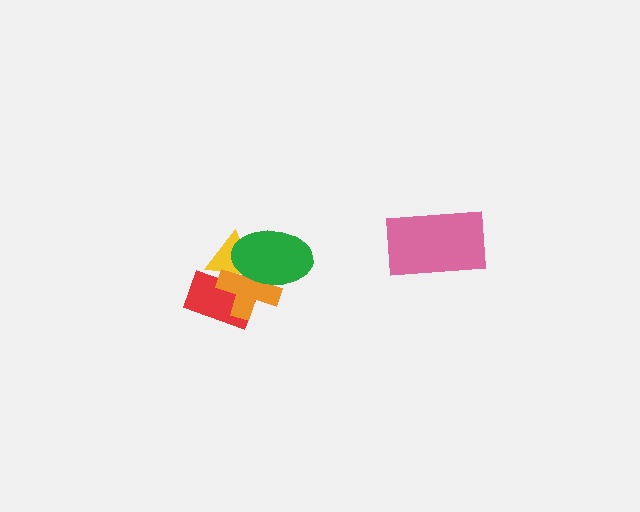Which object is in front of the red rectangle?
The orange cross is in front of the red rectangle.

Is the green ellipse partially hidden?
No, no other shape covers it.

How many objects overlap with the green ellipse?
2 objects overlap with the green ellipse.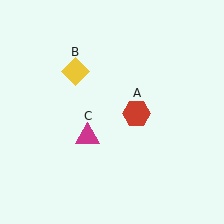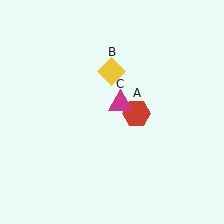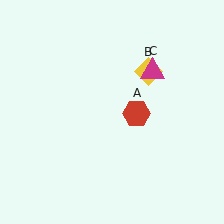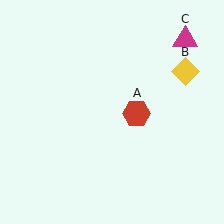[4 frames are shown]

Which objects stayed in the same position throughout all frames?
Red hexagon (object A) remained stationary.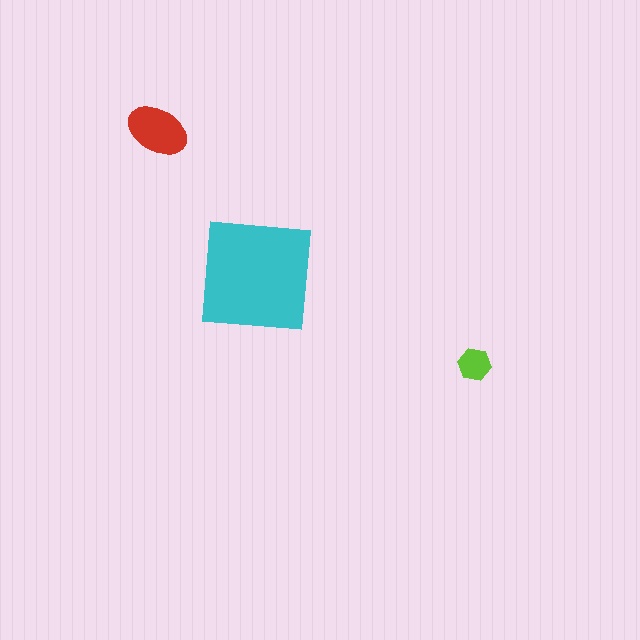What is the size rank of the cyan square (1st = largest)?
1st.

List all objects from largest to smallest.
The cyan square, the red ellipse, the lime hexagon.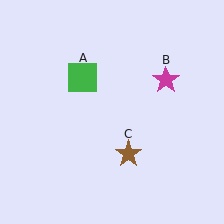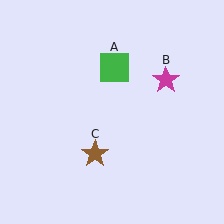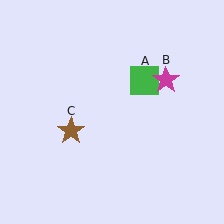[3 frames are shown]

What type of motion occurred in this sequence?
The green square (object A), brown star (object C) rotated clockwise around the center of the scene.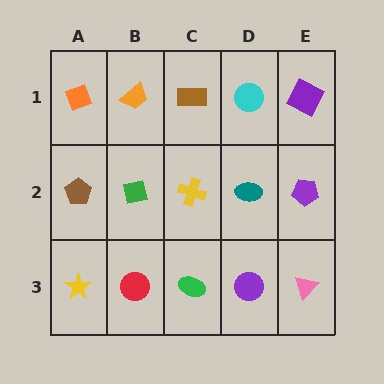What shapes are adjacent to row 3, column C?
A yellow cross (row 2, column C), a red circle (row 3, column B), a purple circle (row 3, column D).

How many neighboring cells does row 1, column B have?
3.